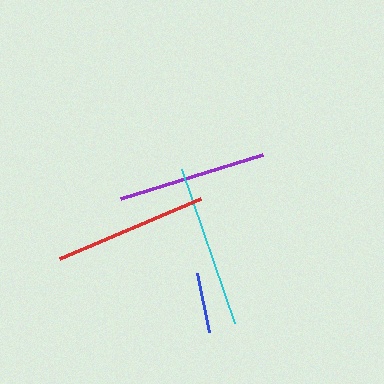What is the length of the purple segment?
The purple segment is approximately 148 pixels long.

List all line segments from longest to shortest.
From longest to shortest: cyan, red, purple, blue.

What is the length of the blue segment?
The blue segment is approximately 60 pixels long.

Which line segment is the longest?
The cyan line is the longest at approximately 163 pixels.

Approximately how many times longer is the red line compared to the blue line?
The red line is approximately 2.5 times the length of the blue line.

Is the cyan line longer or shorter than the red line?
The cyan line is longer than the red line.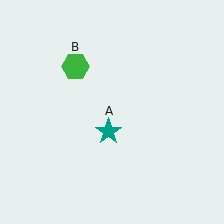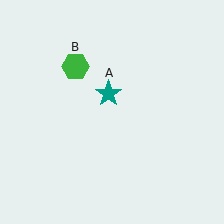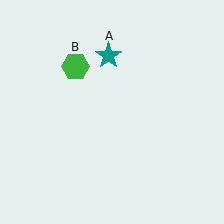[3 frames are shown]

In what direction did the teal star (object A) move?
The teal star (object A) moved up.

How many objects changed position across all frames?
1 object changed position: teal star (object A).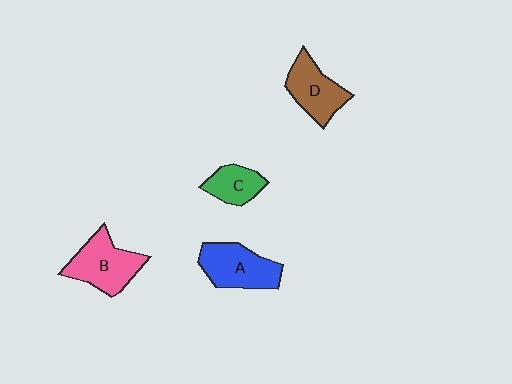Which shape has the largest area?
Shape B (pink).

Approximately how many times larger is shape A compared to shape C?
Approximately 1.7 times.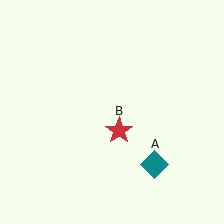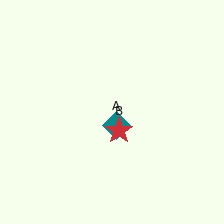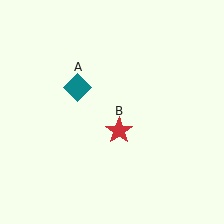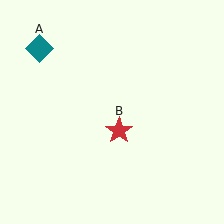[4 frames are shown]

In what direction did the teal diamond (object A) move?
The teal diamond (object A) moved up and to the left.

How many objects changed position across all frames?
1 object changed position: teal diamond (object A).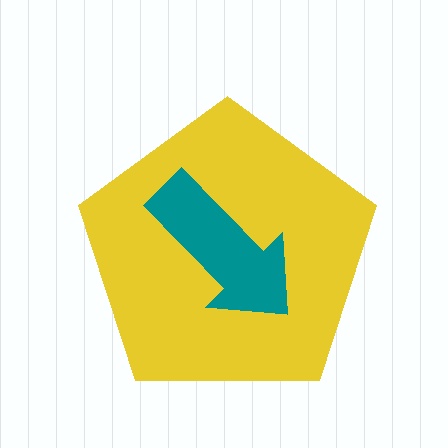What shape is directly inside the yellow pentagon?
The teal arrow.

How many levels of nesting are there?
2.